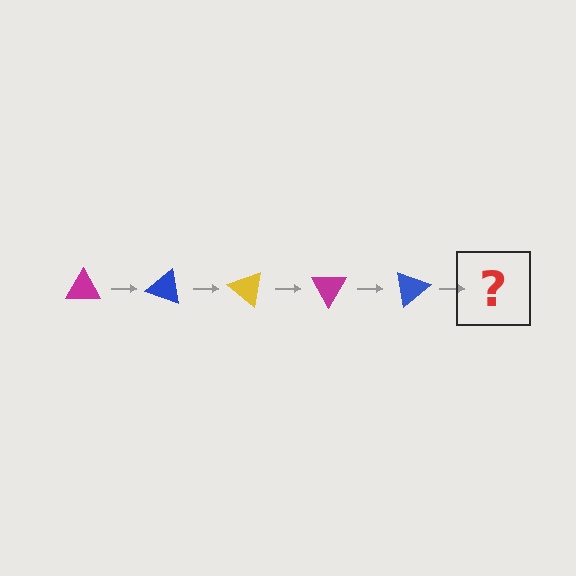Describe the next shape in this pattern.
It should be a yellow triangle, rotated 100 degrees from the start.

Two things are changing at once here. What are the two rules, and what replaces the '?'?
The two rules are that it rotates 20 degrees each step and the color cycles through magenta, blue, and yellow. The '?' should be a yellow triangle, rotated 100 degrees from the start.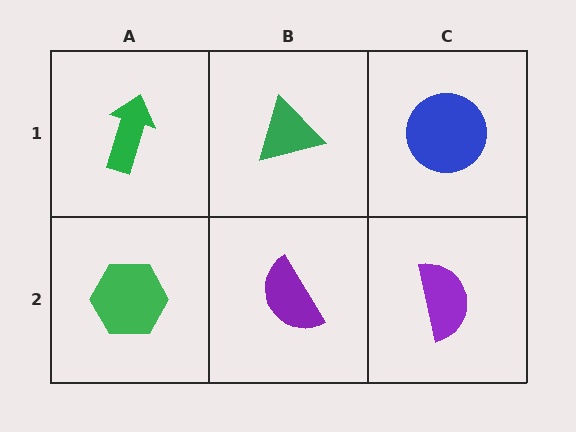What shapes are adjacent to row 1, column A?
A green hexagon (row 2, column A), a green triangle (row 1, column B).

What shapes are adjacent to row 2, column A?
A green arrow (row 1, column A), a purple semicircle (row 2, column B).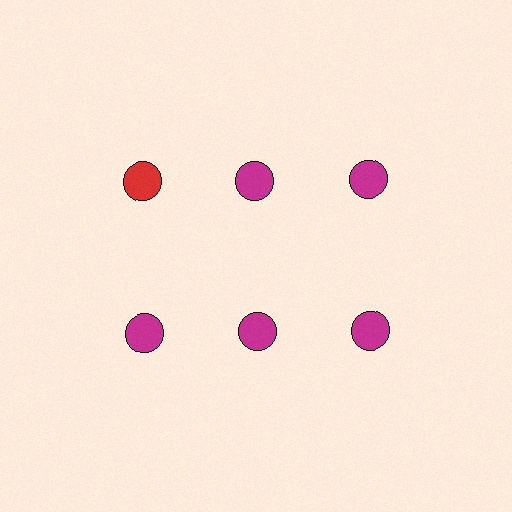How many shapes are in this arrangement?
There are 6 shapes arranged in a grid pattern.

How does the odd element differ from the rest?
It has a different color: red instead of magenta.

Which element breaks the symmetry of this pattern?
The red circle in the top row, leftmost column breaks the symmetry. All other shapes are magenta circles.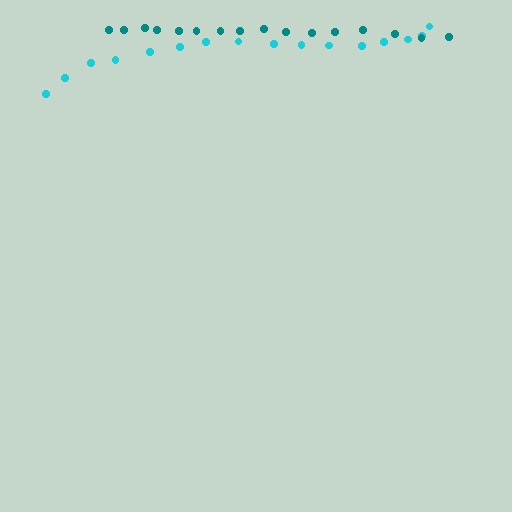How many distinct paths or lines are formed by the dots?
There are 2 distinct paths.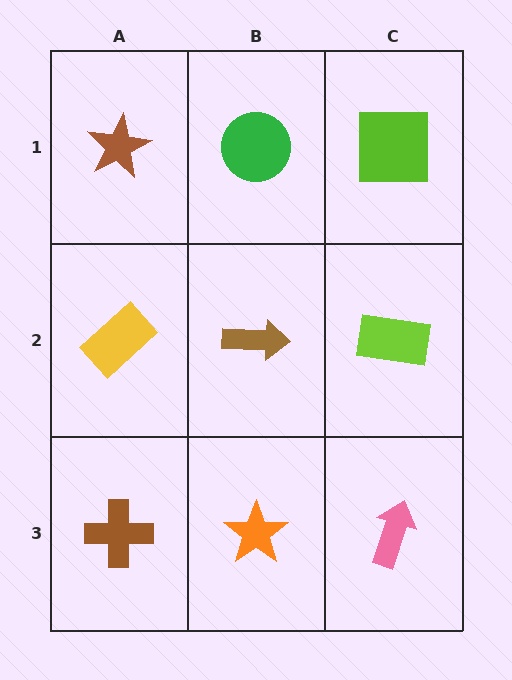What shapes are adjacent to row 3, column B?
A brown arrow (row 2, column B), a brown cross (row 3, column A), a pink arrow (row 3, column C).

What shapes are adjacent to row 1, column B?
A brown arrow (row 2, column B), a brown star (row 1, column A), a lime square (row 1, column C).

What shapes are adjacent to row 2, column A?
A brown star (row 1, column A), a brown cross (row 3, column A), a brown arrow (row 2, column B).